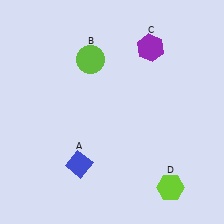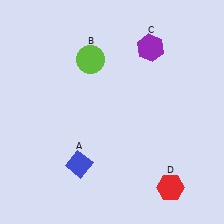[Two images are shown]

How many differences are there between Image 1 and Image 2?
There is 1 difference between the two images.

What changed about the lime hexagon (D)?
In Image 1, D is lime. In Image 2, it changed to red.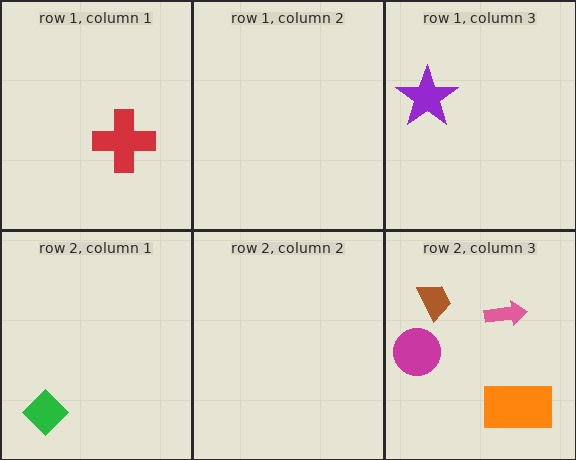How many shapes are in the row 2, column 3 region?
4.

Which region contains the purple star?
The row 1, column 3 region.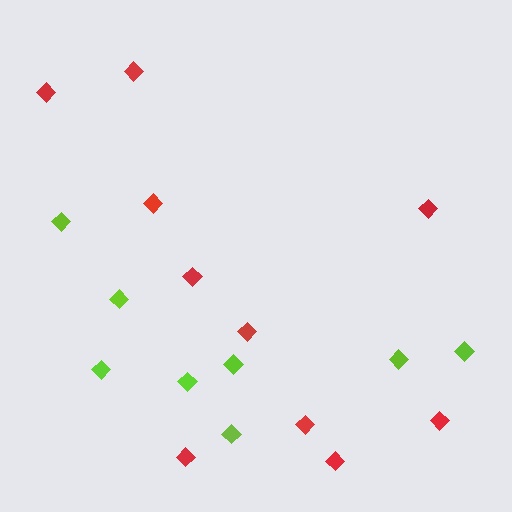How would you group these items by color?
There are 2 groups: one group of lime diamonds (8) and one group of red diamonds (10).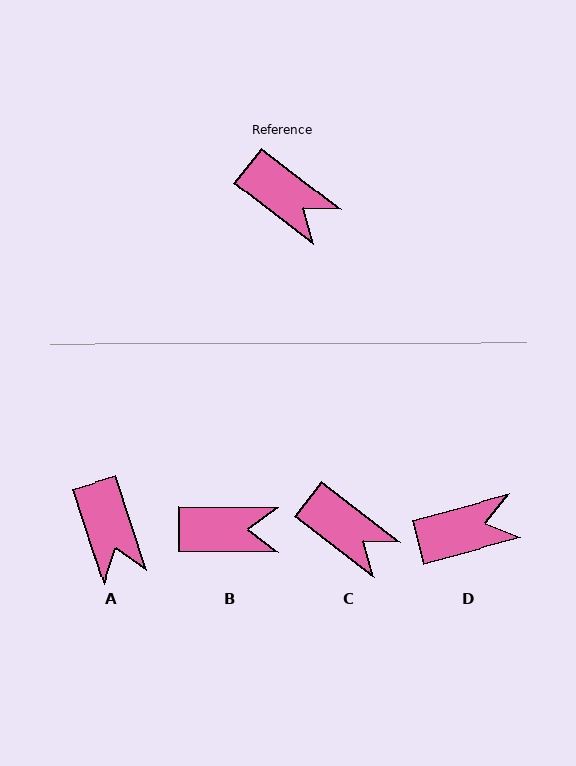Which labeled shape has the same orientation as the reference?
C.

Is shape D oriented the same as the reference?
No, it is off by about 53 degrees.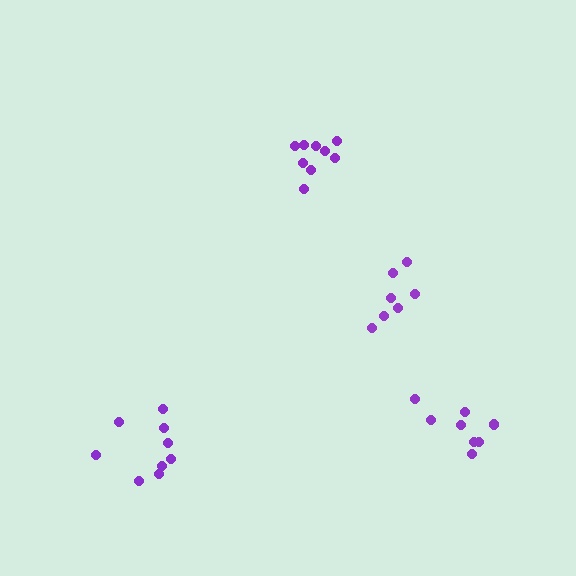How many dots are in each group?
Group 1: 9 dots, Group 2: 8 dots, Group 3: 7 dots, Group 4: 9 dots (33 total).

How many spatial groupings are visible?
There are 4 spatial groupings.